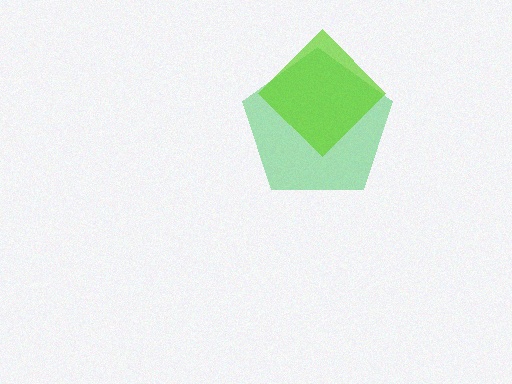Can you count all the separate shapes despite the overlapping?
Yes, there are 2 separate shapes.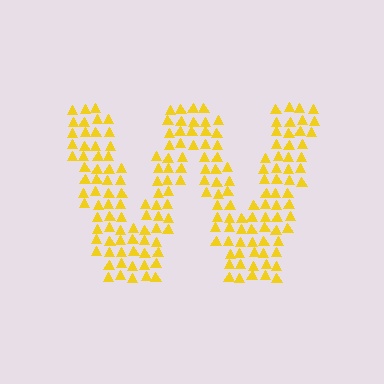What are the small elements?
The small elements are triangles.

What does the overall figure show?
The overall figure shows the letter W.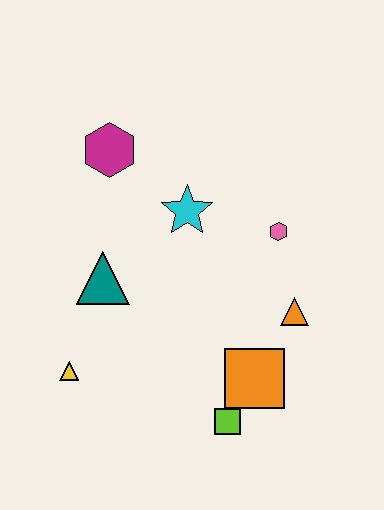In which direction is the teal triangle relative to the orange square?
The teal triangle is to the left of the orange square.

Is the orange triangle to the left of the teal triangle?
No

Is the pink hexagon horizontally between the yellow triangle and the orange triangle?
Yes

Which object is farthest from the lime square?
The magenta hexagon is farthest from the lime square.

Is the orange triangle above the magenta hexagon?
No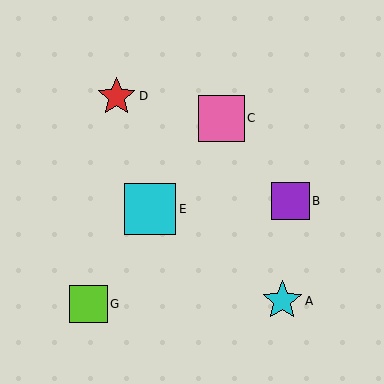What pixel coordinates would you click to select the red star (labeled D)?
Click at (116, 96) to select the red star D.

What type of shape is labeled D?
Shape D is a red star.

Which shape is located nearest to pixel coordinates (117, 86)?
The red star (labeled D) at (116, 96) is nearest to that location.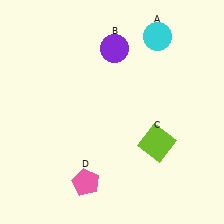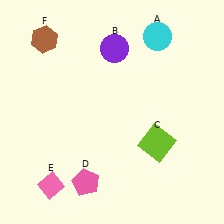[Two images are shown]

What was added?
A pink diamond (E), a brown hexagon (F) were added in Image 2.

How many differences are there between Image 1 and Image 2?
There are 2 differences between the two images.